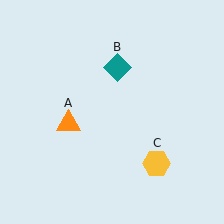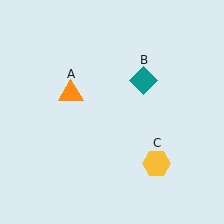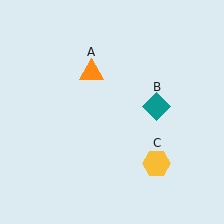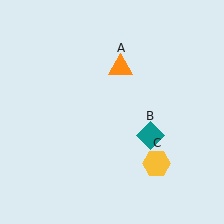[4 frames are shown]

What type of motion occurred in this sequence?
The orange triangle (object A), teal diamond (object B) rotated clockwise around the center of the scene.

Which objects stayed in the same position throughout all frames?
Yellow hexagon (object C) remained stationary.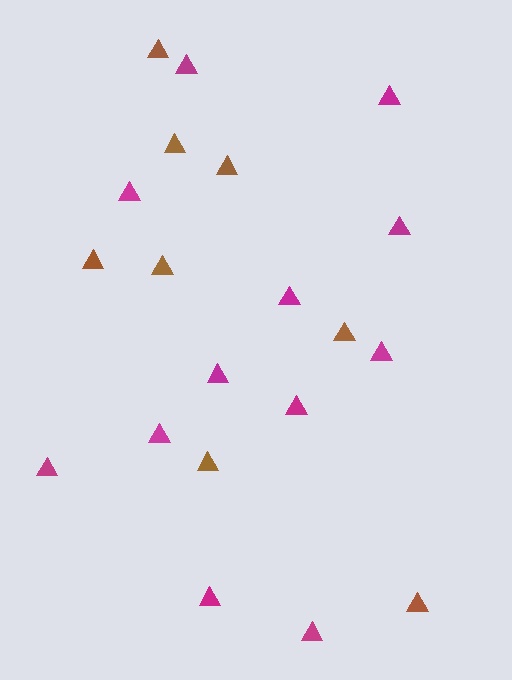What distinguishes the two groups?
There are 2 groups: one group of magenta triangles (12) and one group of brown triangles (8).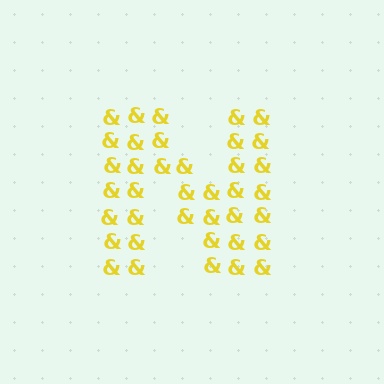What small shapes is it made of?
It is made of small ampersands.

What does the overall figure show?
The overall figure shows the letter N.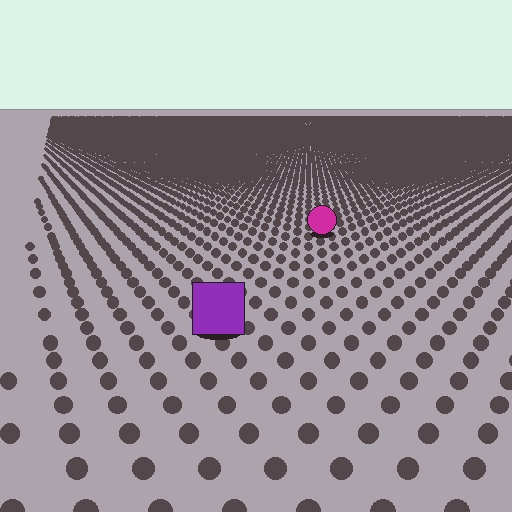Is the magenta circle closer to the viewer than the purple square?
No. The purple square is closer — you can tell from the texture gradient: the ground texture is coarser near it.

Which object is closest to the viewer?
The purple square is closest. The texture marks near it are larger and more spread out.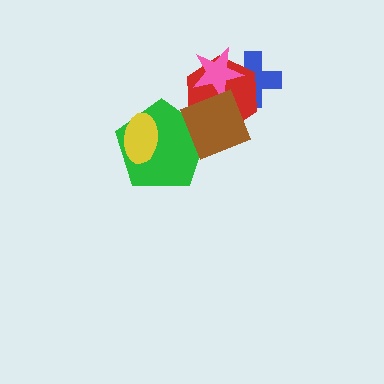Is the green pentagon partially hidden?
Yes, it is partially covered by another shape.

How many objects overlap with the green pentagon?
2 objects overlap with the green pentagon.